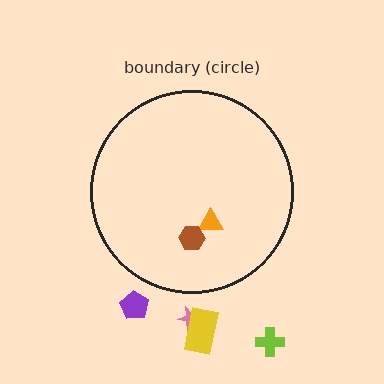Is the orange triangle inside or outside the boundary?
Inside.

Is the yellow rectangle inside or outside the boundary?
Outside.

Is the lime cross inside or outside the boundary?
Outside.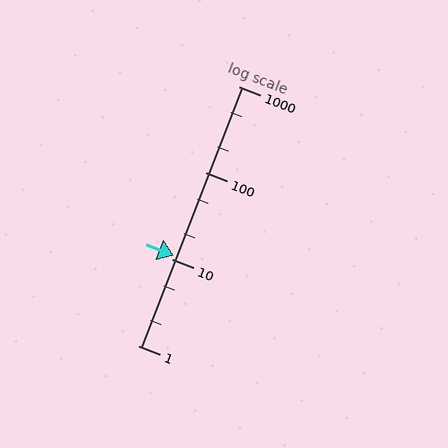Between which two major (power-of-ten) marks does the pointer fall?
The pointer is between 10 and 100.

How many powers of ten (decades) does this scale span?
The scale spans 3 decades, from 1 to 1000.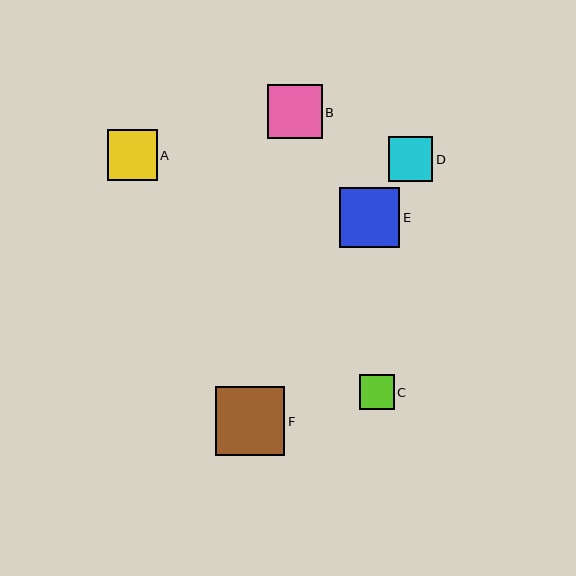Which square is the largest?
Square F is the largest with a size of approximately 69 pixels.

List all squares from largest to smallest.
From largest to smallest: F, E, B, A, D, C.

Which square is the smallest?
Square C is the smallest with a size of approximately 35 pixels.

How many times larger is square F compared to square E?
Square F is approximately 1.2 times the size of square E.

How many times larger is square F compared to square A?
Square F is approximately 1.4 times the size of square A.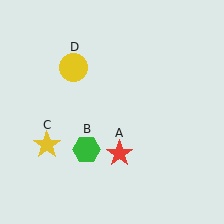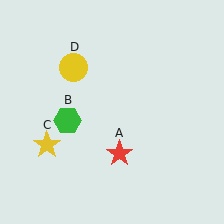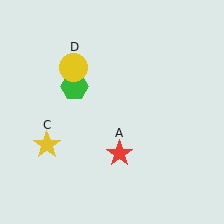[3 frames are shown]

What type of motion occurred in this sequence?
The green hexagon (object B) rotated clockwise around the center of the scene.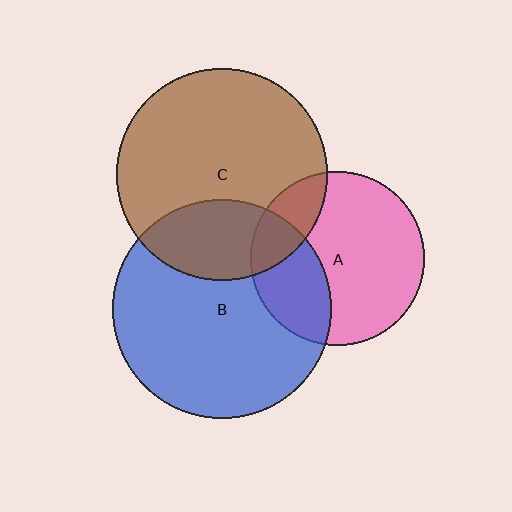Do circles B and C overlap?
Yes.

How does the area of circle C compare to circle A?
Approximately 1.5 times.